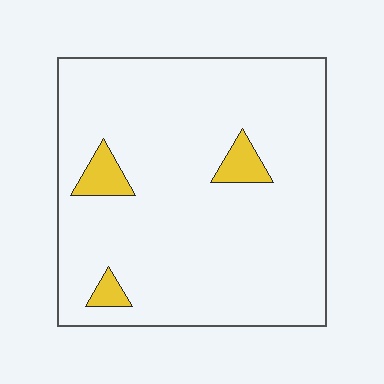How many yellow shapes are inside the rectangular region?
3.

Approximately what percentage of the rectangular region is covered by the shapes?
Approximately 5%.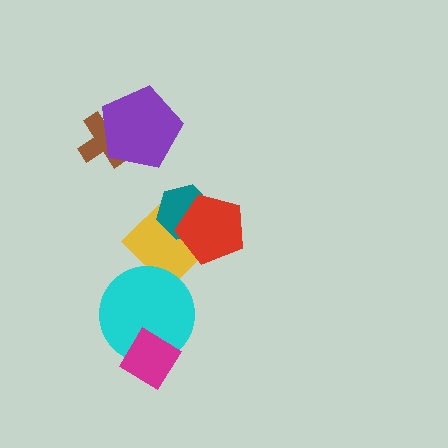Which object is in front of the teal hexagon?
The red pentagon is in front of the teal hexagon.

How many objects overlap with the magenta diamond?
1 object overlaps with the magenta diamond.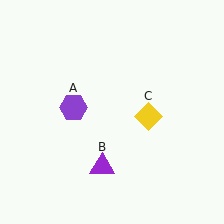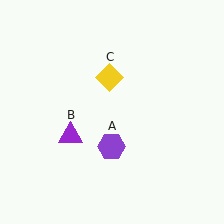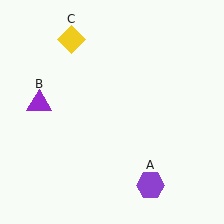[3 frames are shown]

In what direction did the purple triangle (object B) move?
The purple triangle (object B) moved up and to the left.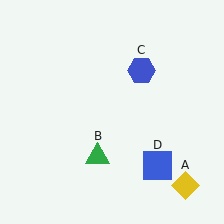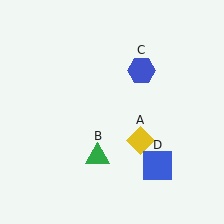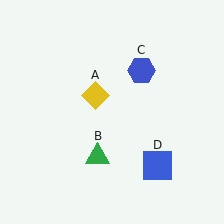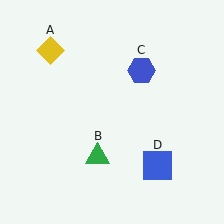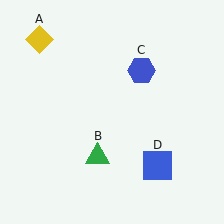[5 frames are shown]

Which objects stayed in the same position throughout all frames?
Green triangle (object B) and blue hexagon (object C) and blue square (object D) remained stationary.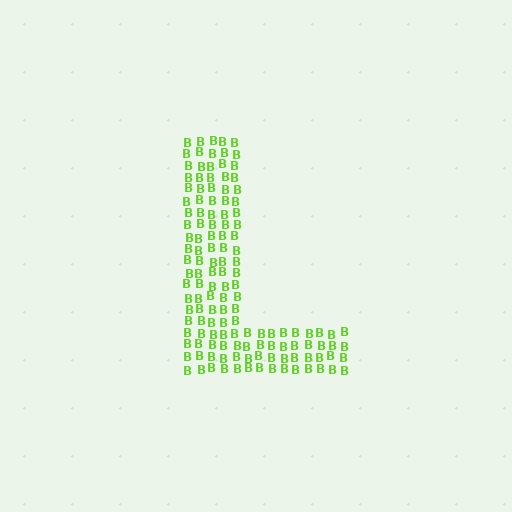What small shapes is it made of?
It is made of small letter B's.